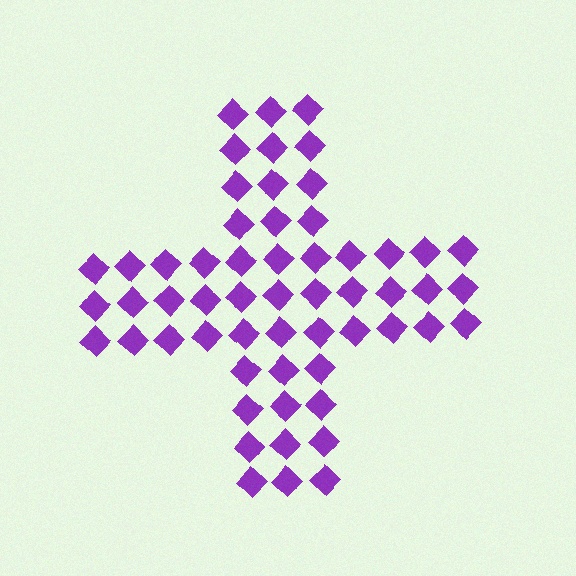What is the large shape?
The large shape is a cross.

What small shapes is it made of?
It is made of small diamonds.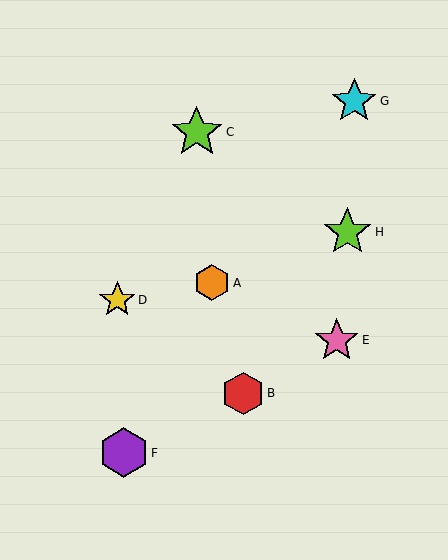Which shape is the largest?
The lime star (labeled C) is the largest.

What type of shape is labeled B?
Shape B is a red hexagon.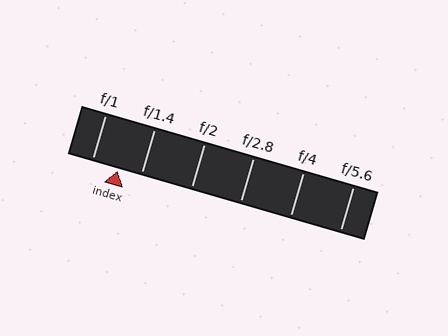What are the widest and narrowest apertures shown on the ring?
The widest aperture shown is f/1 and the narrowest is f/5.6.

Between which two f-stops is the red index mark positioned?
The index mark is between f/1 and f/1.4.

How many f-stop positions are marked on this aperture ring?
There are 6 f-stop positions marked.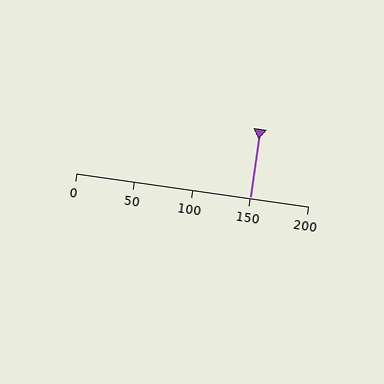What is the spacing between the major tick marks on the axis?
The major ticks are spaced 50 apart.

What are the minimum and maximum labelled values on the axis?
The axis runs from 0 to 200.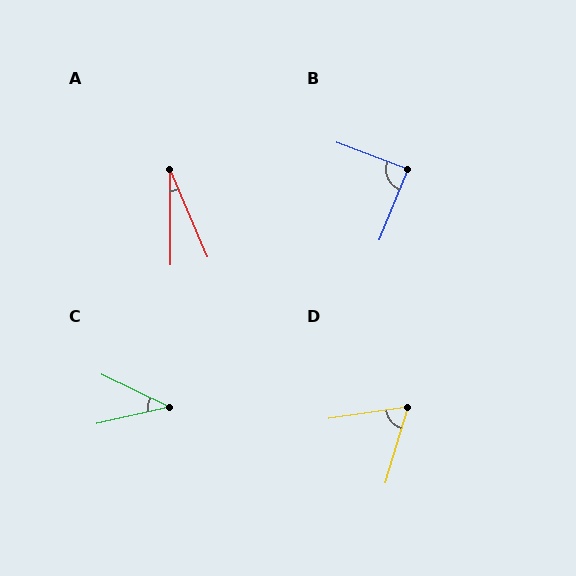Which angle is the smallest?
A, at approximately 23 degrees.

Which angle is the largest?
B, at approximately 88 degrees.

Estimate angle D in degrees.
Approximately 65 degrees.